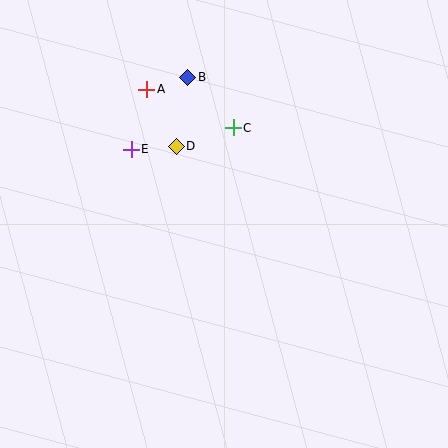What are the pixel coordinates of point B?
Point B is at (188, 77).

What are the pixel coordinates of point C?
Point C is at (233, 128).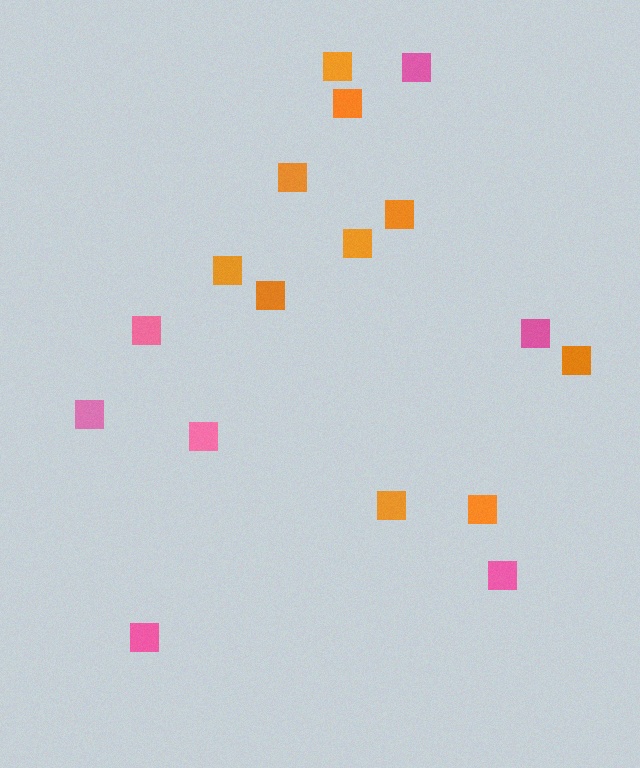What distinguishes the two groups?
There are 2 groups: one group of pink squares (7) and one group of orange squares (10).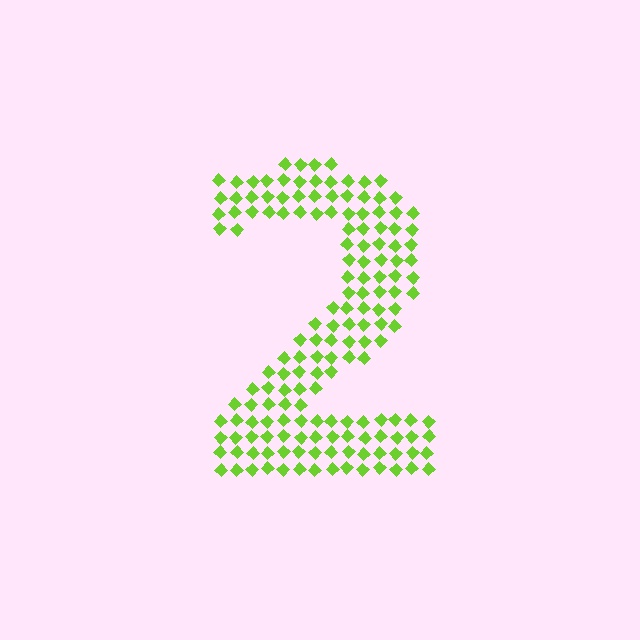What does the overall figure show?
The overall figure shows the digit 2.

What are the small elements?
The small elements are diamonds.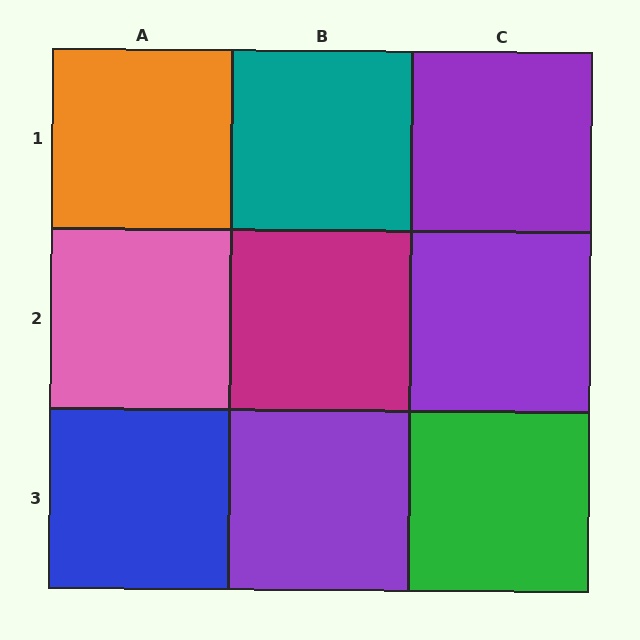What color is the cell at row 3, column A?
Blue.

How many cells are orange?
1 cell is orange.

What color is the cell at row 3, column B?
Purple.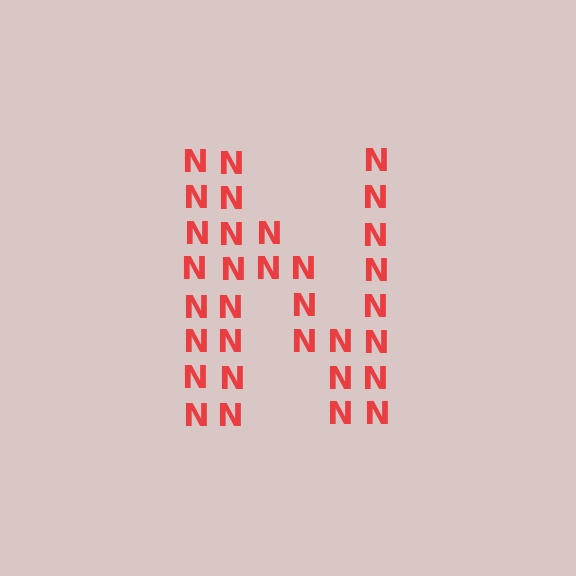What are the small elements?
The small elements are letter N's.